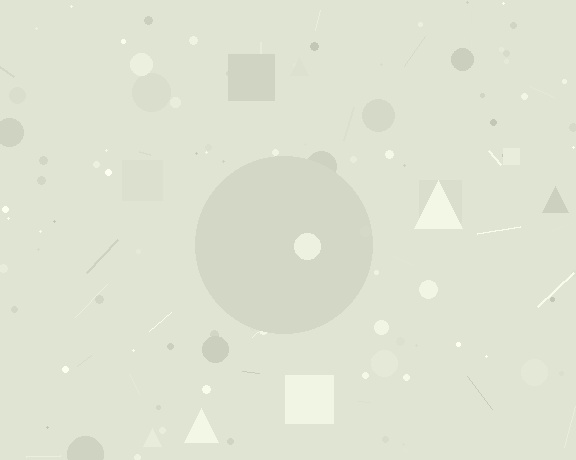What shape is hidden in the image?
A circle is hidden in the image.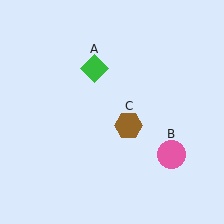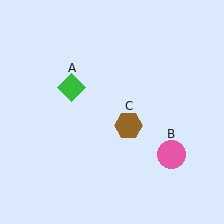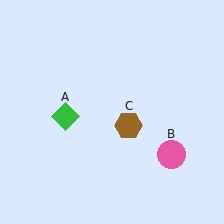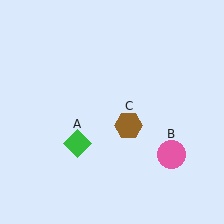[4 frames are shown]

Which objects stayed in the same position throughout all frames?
Pink circle (object B) and brown hexagon (object C) remained stationary.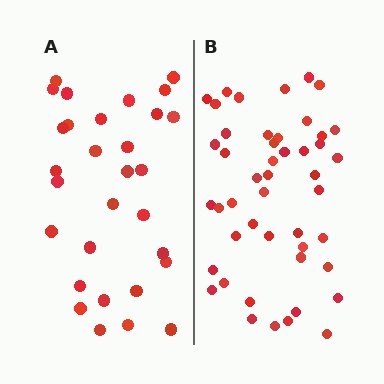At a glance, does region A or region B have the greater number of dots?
Region B (the right region) has more dots.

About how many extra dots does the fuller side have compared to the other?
Region B has approximately 15 more dots than region A.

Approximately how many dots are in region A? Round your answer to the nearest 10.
About 30 dots.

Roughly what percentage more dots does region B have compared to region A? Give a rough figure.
About 55% more.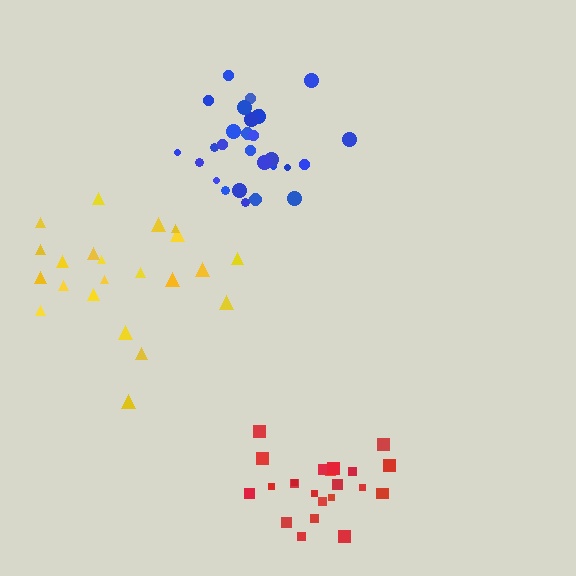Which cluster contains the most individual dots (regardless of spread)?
Blue (28).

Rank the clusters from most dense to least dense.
blue, red, yellow.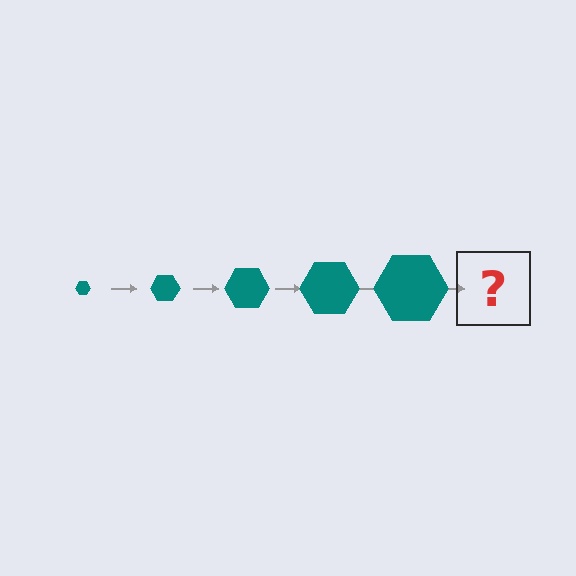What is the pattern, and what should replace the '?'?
The pattern is that the hexagon gets progressively larger each step. The '?' should be a teal hexagon, larger than the previous one.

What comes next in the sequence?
The next element should be a teal hexagon, larger than the previous one.